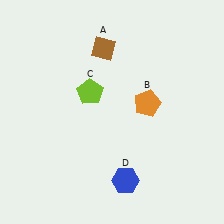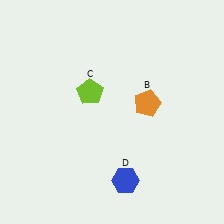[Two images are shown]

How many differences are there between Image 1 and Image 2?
There is 1 difference between the two images.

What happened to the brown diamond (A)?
The brown diamond (A) was removed in Image 2. It was in the top-left area of Image 1.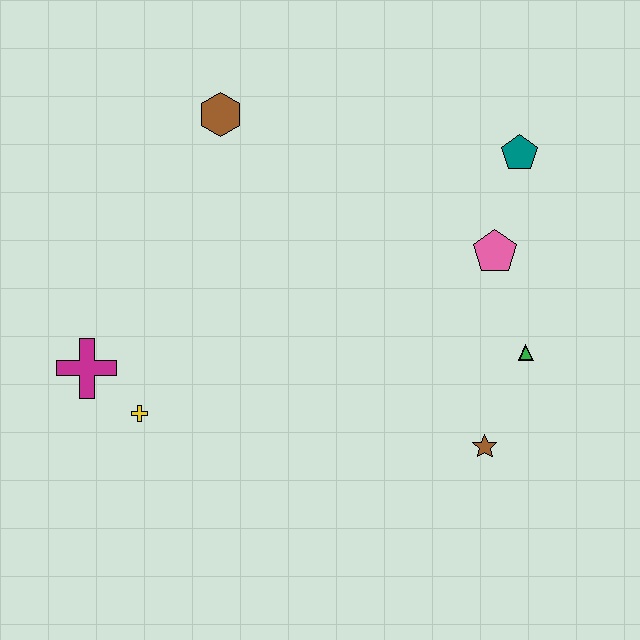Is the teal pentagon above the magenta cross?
Yes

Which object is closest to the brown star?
The green triangle is closest to the brown star.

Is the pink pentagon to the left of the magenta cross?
No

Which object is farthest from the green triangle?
The magenta cross is farthest from the green triangle.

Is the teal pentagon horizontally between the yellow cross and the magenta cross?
No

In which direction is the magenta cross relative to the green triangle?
The magenta cross is to the left of the green triangle.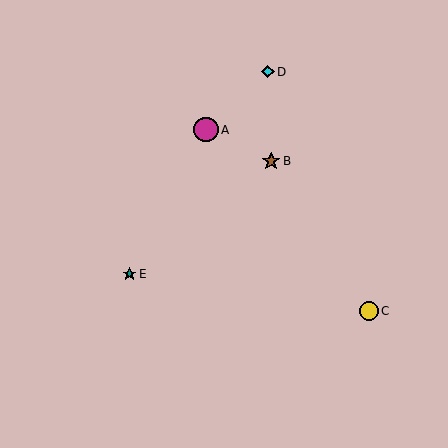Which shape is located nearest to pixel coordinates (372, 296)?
The yellow circle (labeled C) at (369, 311) is nearest to that location.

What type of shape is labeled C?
Shape C is a yellow circle.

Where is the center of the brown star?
The center of the brown star is at (271, 161).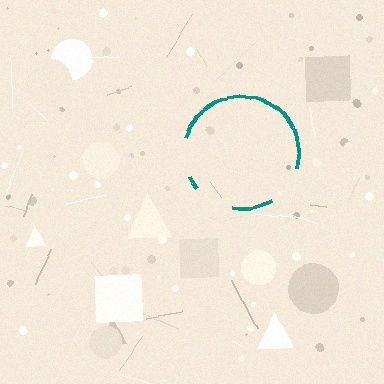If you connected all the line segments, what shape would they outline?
They would outline a circle.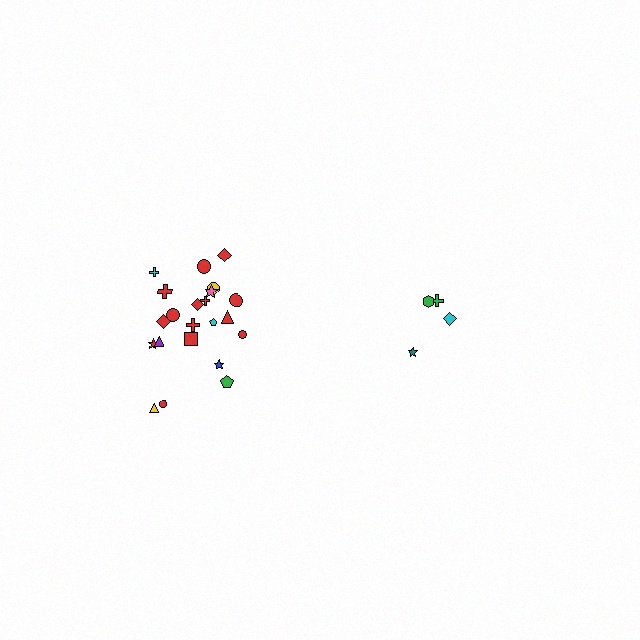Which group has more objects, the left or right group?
The left group.